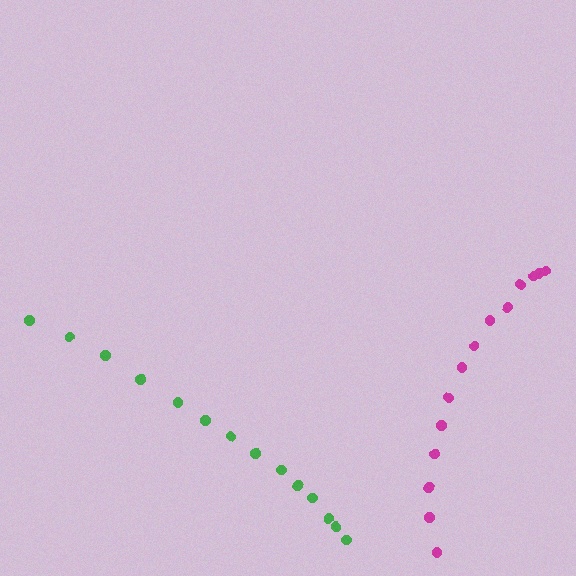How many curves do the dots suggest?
There are 2 distinct paths.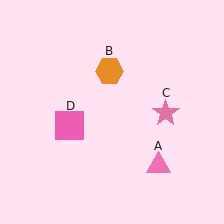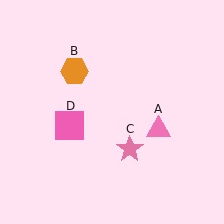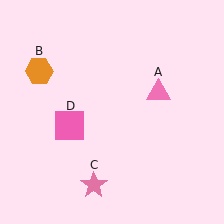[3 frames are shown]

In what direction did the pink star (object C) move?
The pink star (object C) moved down and to the left.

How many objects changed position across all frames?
3 objects changed position: pink triangle (object A), orange hexagon (object B), pink star (object C).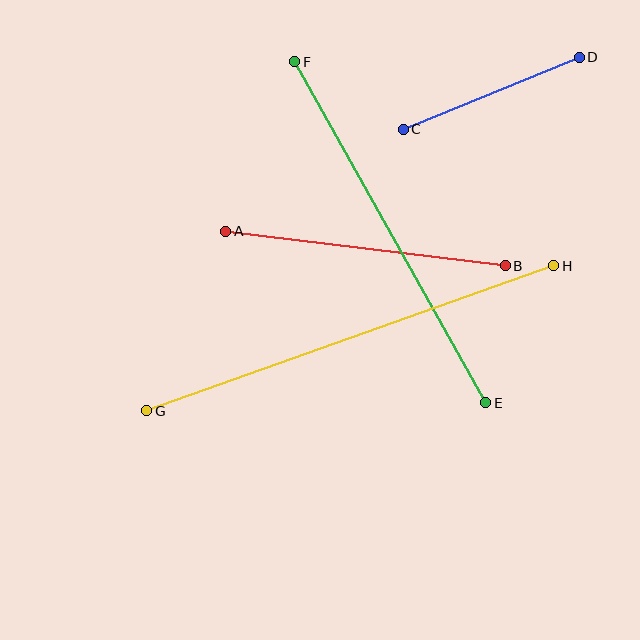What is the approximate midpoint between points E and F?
The midpoint is at approximately (390, 232) pixels.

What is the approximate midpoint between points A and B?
The midpoint is at approximately (366, 249) pixels.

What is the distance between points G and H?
The distance is approximately 432 pixels.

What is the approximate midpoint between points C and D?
The midpoint is at approximately (491, 93) pixels.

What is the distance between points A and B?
The distance is approximately 282 pixels.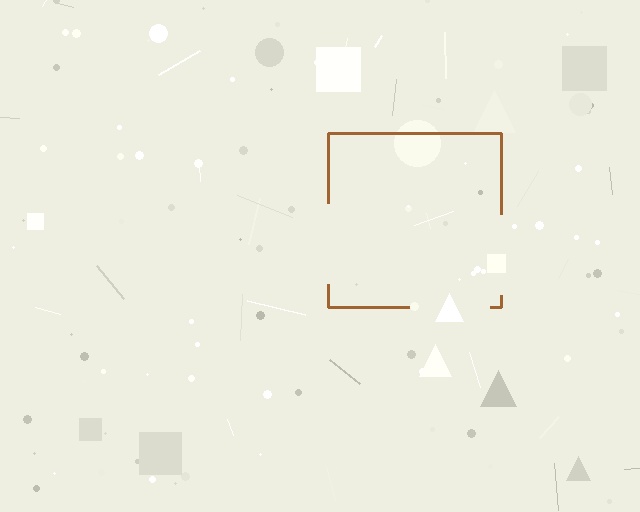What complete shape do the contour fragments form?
The contour fragments form a square.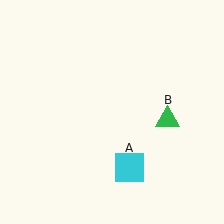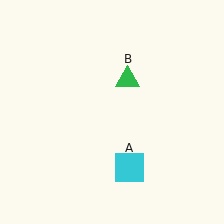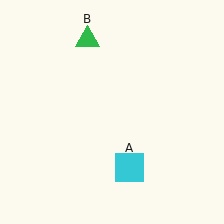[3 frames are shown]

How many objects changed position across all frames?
1 object changed position: green triangle (object B).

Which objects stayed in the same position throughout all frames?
Cyan square (object A) remained stationary.